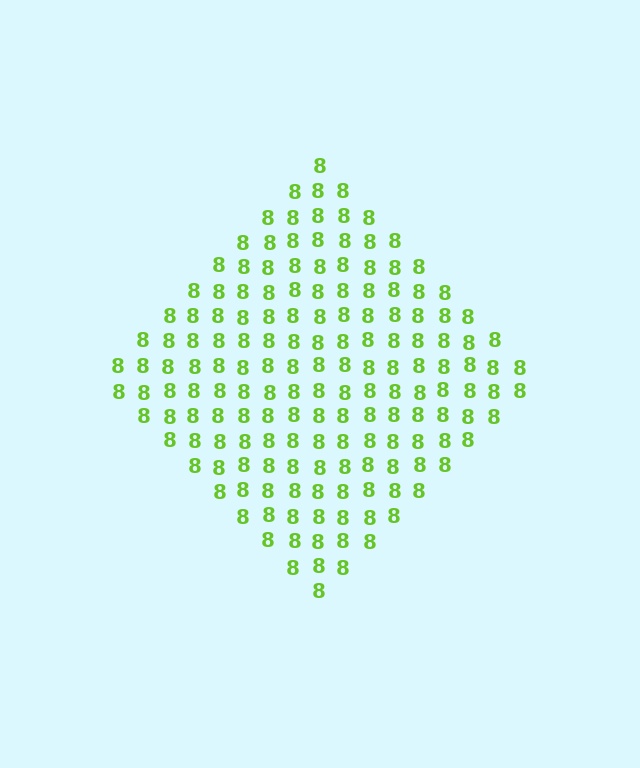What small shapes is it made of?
It is made of small digit 8's.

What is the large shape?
The large shape is a diamond.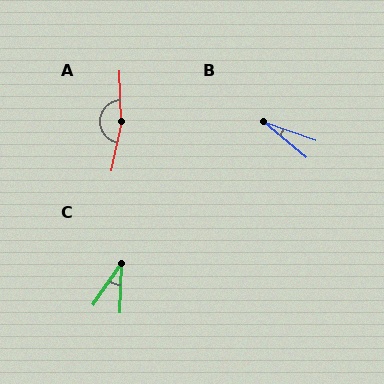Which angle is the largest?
A, at approximately 166 degrees.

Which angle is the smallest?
B, at approximately 21 degrees.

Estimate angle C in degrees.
Approximately 33 degrees.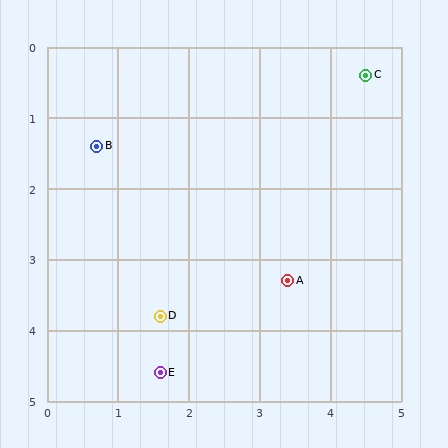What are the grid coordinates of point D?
Point D is at approximately (1.6, 3.8).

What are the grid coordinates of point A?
Point A is at approximately (3.4, 3.3).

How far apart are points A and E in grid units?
Points A and E are about 2.2 grid units apart.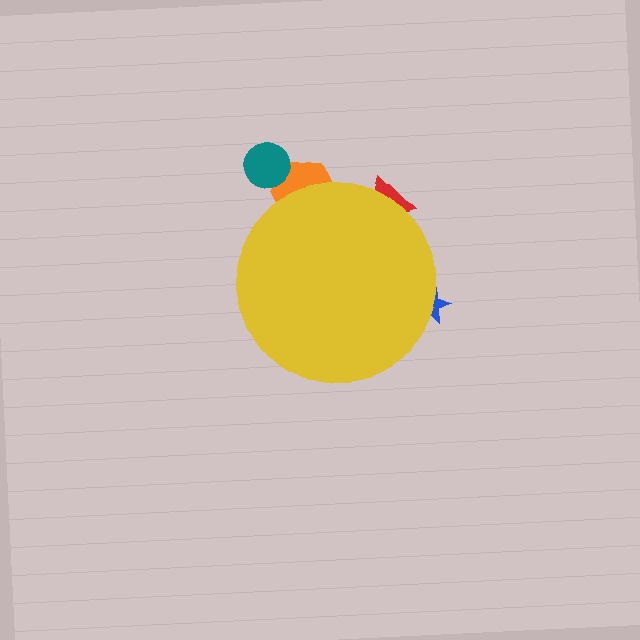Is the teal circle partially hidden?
No, the teal circle is fully visible.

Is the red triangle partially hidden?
Yes, the red triangle is partially hidden behind the yellow circle.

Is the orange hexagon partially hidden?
Yes, the orange hexagon is partially hidden behind the yellow circle.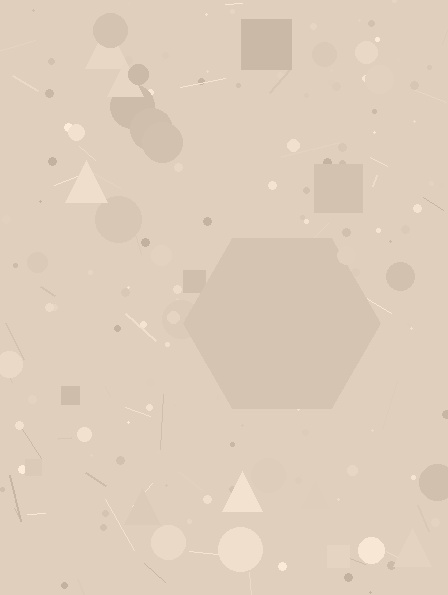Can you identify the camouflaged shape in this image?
The camouflaged shape is a hexagon.